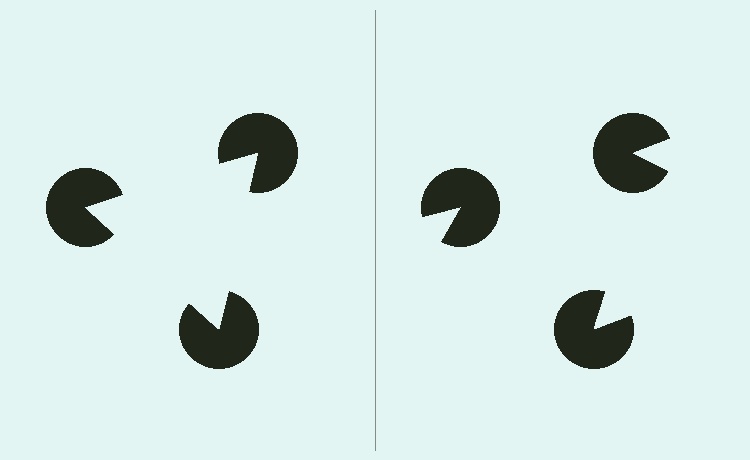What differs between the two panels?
The pac-man discs are positioned identically on both sides; only the wedge orientations differ. On the left they align to a triangle; on the right they are misaligned.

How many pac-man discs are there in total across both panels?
6 — 3 on each side.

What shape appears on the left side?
An illusory triangle.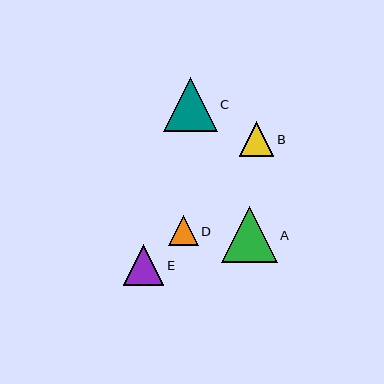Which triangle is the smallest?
Triangle D is the smallest with a size of approximately 30 pixels.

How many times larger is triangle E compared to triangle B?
Triangle E is approximately 1.2 times the size of triangle B.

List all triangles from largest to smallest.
From largest to smallest: A, C, E, B, D.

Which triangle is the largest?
Triangle A is the largest with a size of approximately 56 pixels.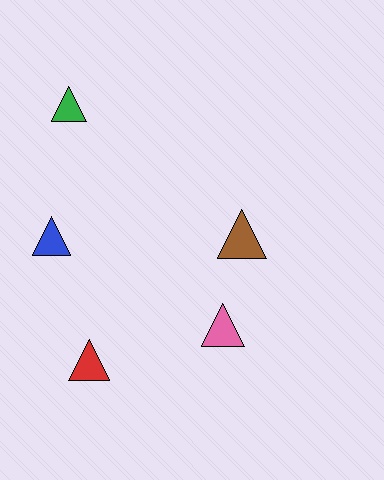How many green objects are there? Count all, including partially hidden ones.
There is 1 green object.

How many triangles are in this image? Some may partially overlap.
There are 5 triangles.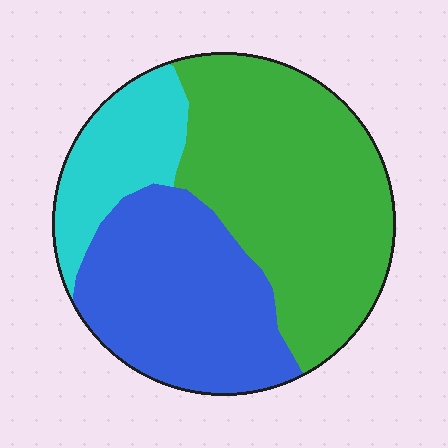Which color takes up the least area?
Cyan, at roughly 15%.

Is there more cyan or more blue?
Blue.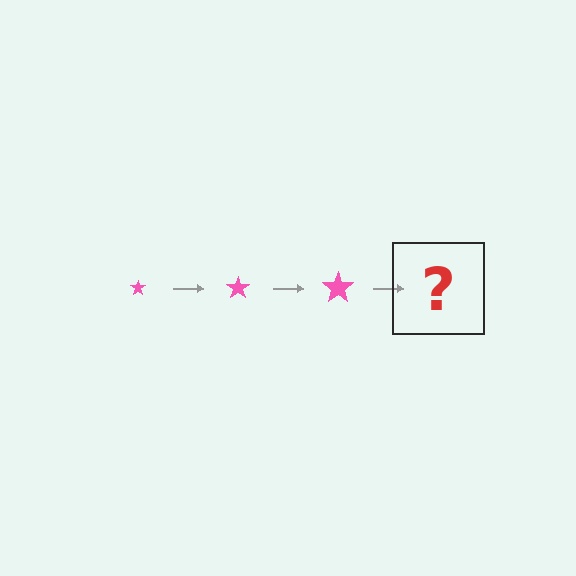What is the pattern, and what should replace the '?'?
The pattern is that the star gets progressively larger each step. The '?' should be a pink star, larger than the previous one.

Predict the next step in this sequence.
The next step is a pink star, larger than the previous one.